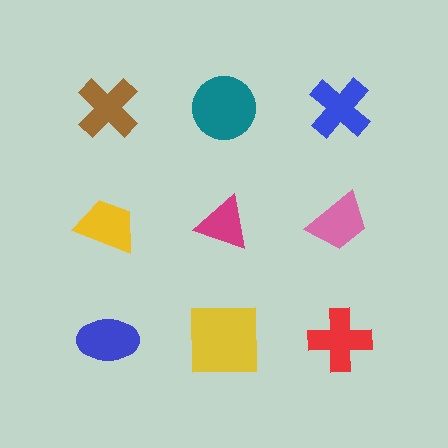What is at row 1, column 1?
A brown cross.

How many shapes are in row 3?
3 shapes.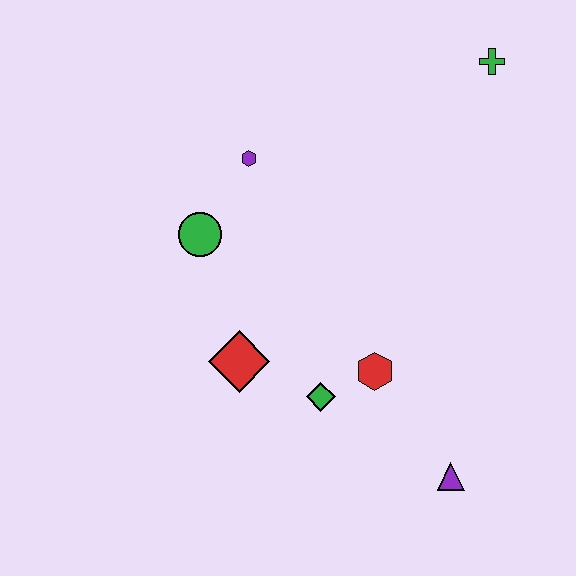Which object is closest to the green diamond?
The red hexagon is closest to the green diamond.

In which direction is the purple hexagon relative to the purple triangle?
The purple hexagon is above the purple triangle.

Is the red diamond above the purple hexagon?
No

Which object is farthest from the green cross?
The purple triangle is farthest from the green cross.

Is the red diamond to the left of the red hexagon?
Yes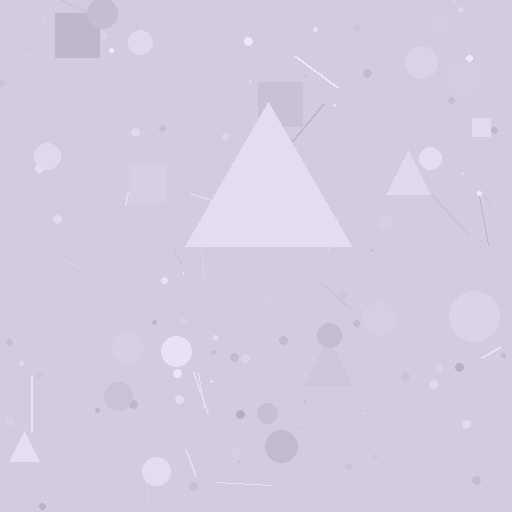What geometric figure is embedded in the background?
A triangle is embedded in the background.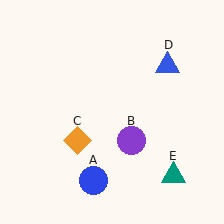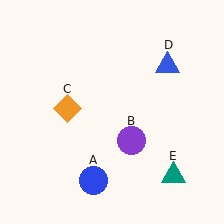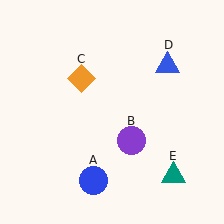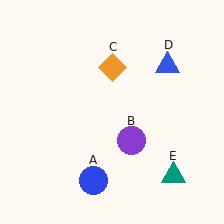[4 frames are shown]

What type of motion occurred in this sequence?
The orange diamond (object C) rotated clockwise around the center of the scene.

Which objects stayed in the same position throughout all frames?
Blue circle (object A) and purple circle (object B) and blue triangle (object D) and teal triangle (object E) remained stationary.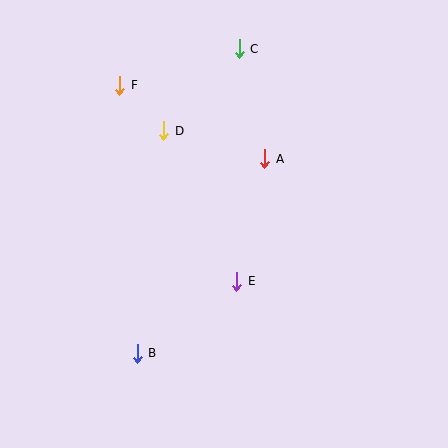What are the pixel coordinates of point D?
Point D is at (164, 131).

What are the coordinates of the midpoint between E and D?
The midpoint between E and D is at (200, 206).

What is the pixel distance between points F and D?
The distance between F and D is 63 pixels.